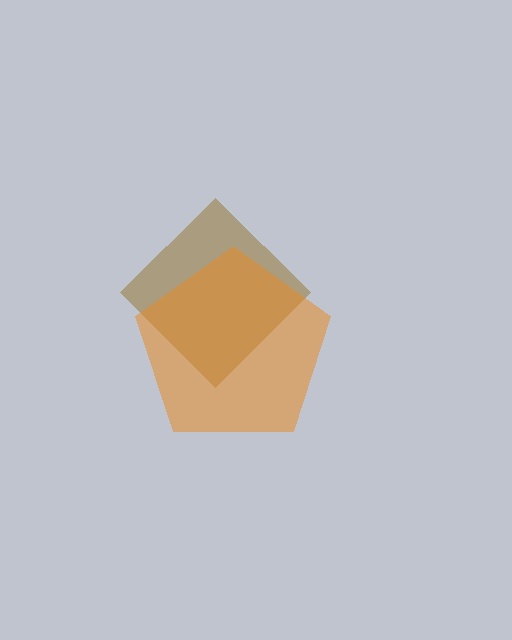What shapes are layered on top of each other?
The layered shapes are: a brown diamond, an orange pentagon.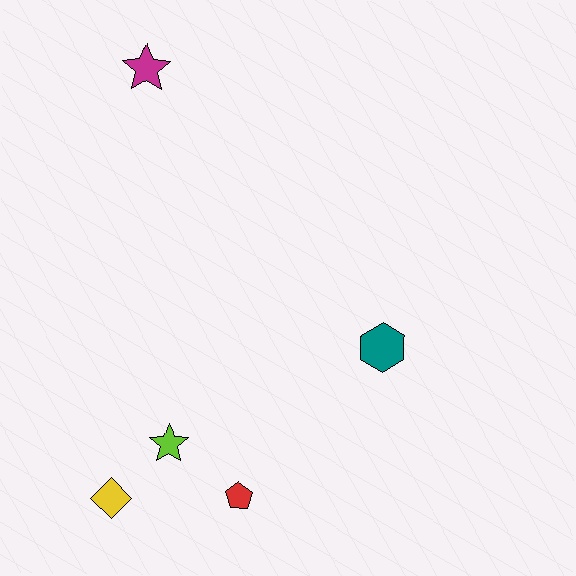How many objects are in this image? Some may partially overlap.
There are 5 objects.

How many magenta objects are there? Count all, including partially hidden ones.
There is 1 magenta object.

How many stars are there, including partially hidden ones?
There are 2 stars.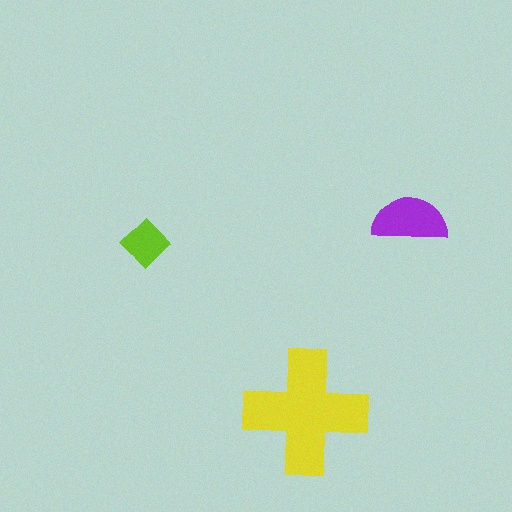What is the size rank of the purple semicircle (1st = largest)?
2nd.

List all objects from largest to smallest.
The yellow cross, the purple semicircle, the lime diamond.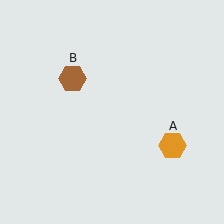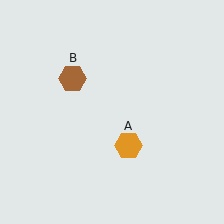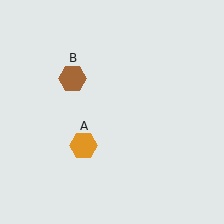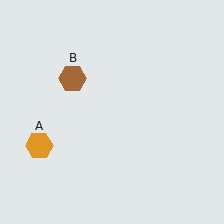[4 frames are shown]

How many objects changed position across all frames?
1 object changed position: orange hexagon (object A).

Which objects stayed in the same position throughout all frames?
Brown hexagon (object B) remained stationary.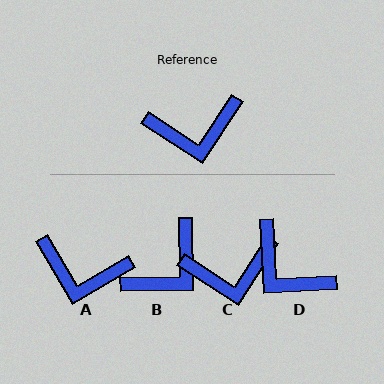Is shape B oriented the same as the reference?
No, it is off by about 34 degrees.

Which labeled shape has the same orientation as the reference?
C.